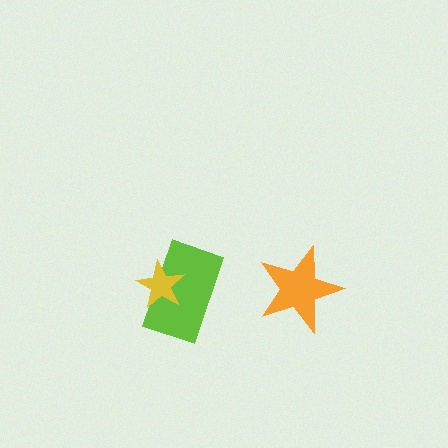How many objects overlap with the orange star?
0 objects overlap with the orange star.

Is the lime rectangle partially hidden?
Yes, it is partially covered by another shape.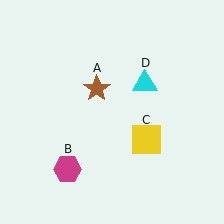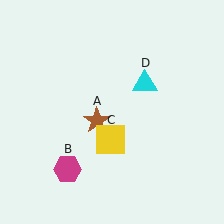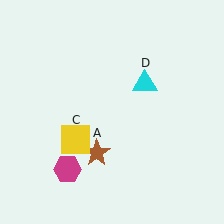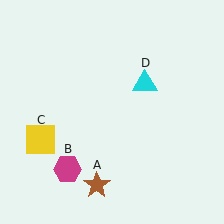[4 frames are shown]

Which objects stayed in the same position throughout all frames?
Magenta hexagon (object B) and cyan triangle (object D) remained stationary.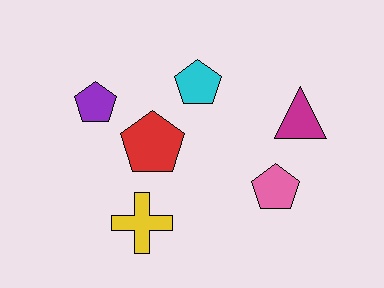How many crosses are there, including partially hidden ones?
There is 1 cross.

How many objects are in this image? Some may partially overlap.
There are 6 objects.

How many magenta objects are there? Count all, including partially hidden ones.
There is 1 magenta object.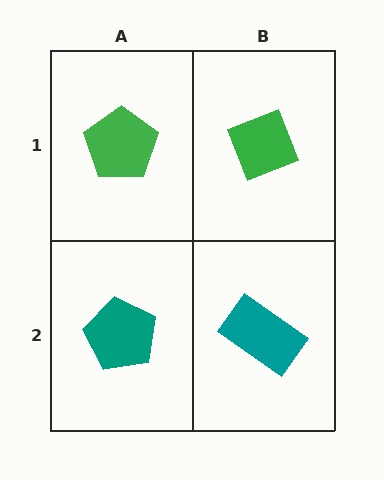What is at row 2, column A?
A teal pentagon.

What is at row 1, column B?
A green diamond.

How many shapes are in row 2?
2 shapes.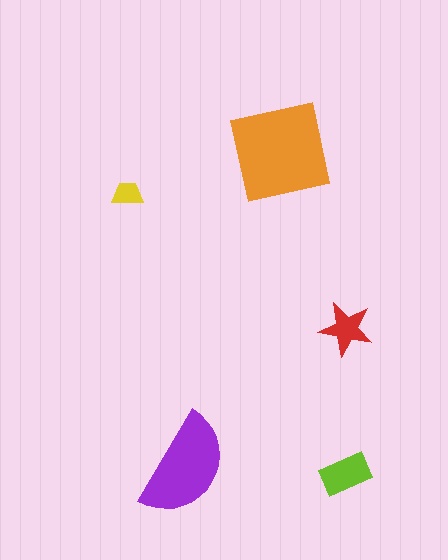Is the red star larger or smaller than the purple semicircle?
Smaller.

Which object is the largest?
The orange square.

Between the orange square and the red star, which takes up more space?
The orange square.